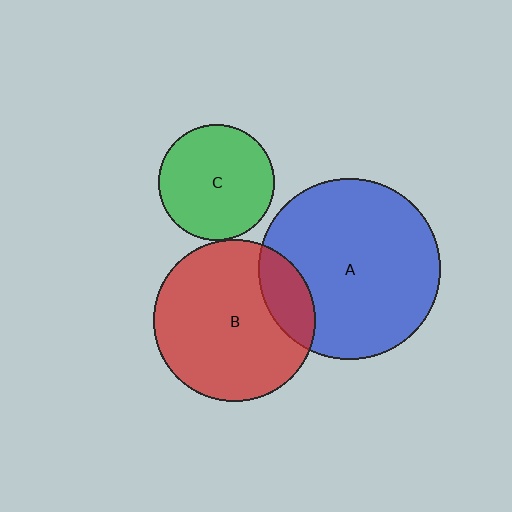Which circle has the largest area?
Circle A (blue).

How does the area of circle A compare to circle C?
Approximately 2.4 times.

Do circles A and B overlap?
Yes.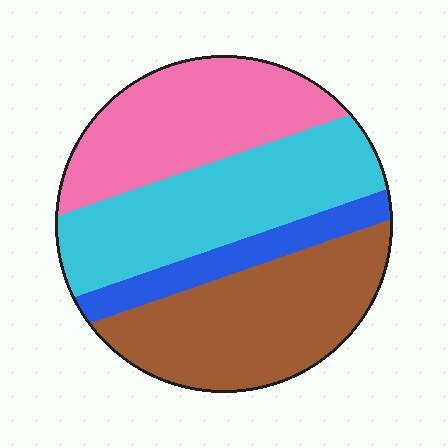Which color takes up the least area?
Blue, at roughly 10%.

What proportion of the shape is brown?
Brown takes up about one third (1/3) of the shape.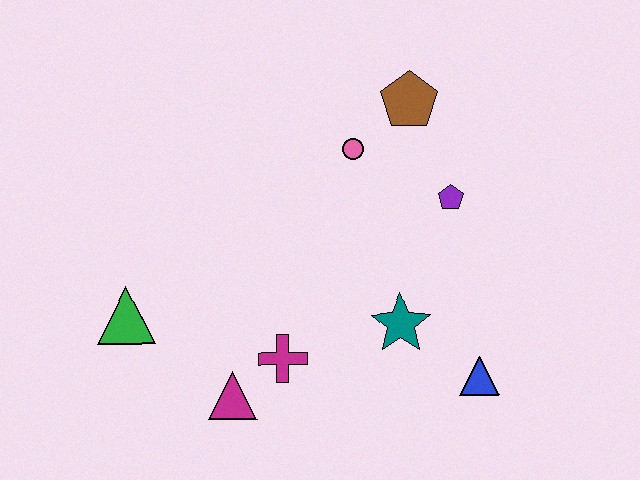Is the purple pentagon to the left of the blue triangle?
Yes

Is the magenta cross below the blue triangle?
No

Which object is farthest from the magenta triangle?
The brown pentagon is farthest from the magenta triangle.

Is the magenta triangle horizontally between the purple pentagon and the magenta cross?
No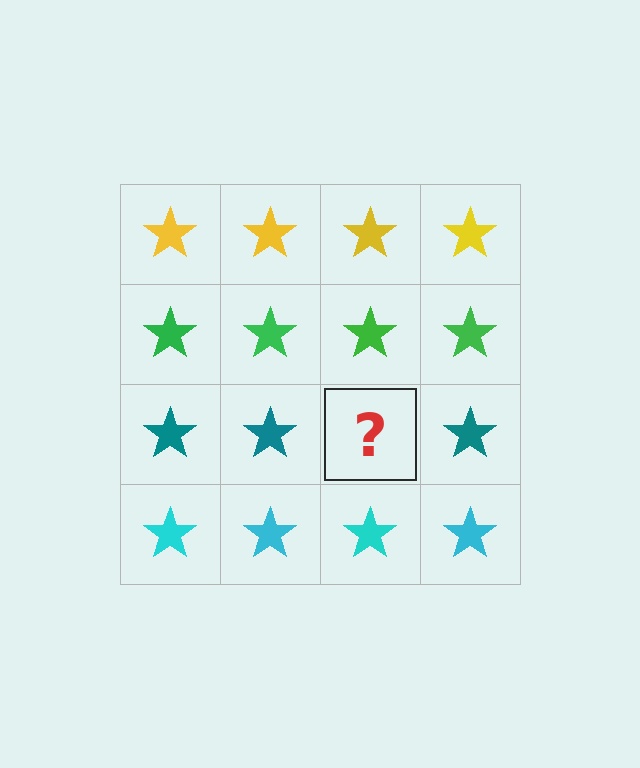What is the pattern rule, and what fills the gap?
The rule is that each row has a consistent color. The gap should be filled with a teal star.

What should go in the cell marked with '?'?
The missing cell should contain a teal star.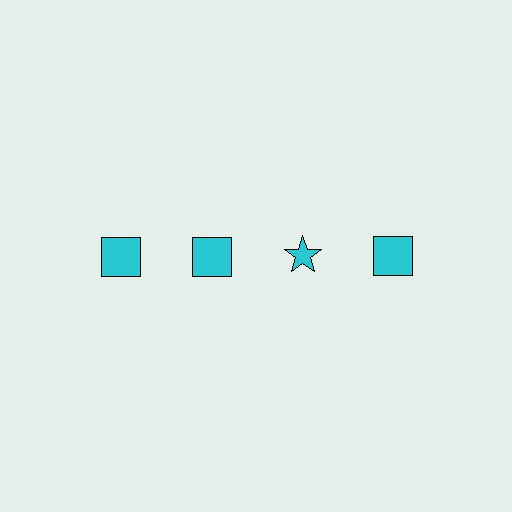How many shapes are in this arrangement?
There are 4 shapes arranged in a grid pattern.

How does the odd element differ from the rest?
It has a different shape: star instead of square.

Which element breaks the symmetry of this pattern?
The cyan star in the top row, center column breaks the symmetry. All other shapes are cyan squares.